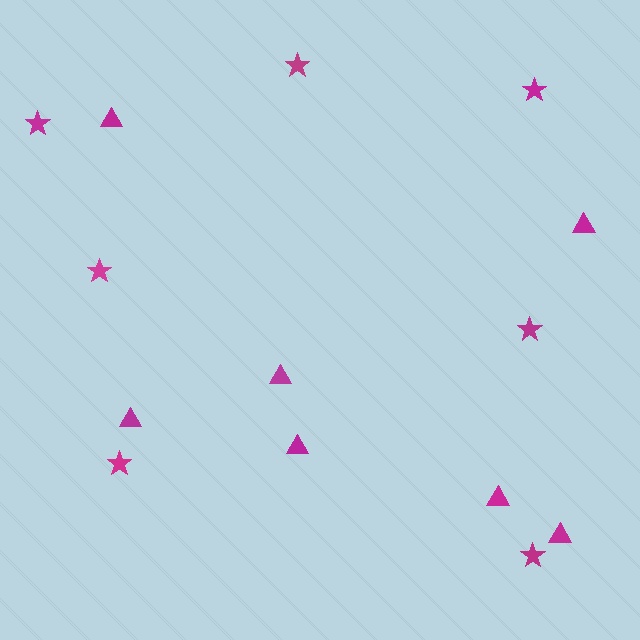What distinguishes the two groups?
There are 2 groups: one group of triangles (7) and one group of stars (7).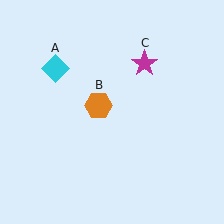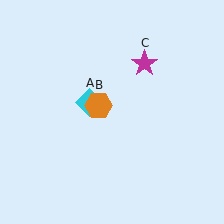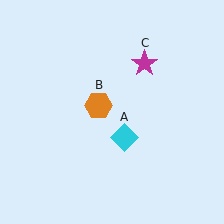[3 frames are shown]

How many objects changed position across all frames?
1 object changed position: cyan diamond (object A).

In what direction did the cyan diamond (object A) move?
The cyan diamond (object A) moved down and to the right.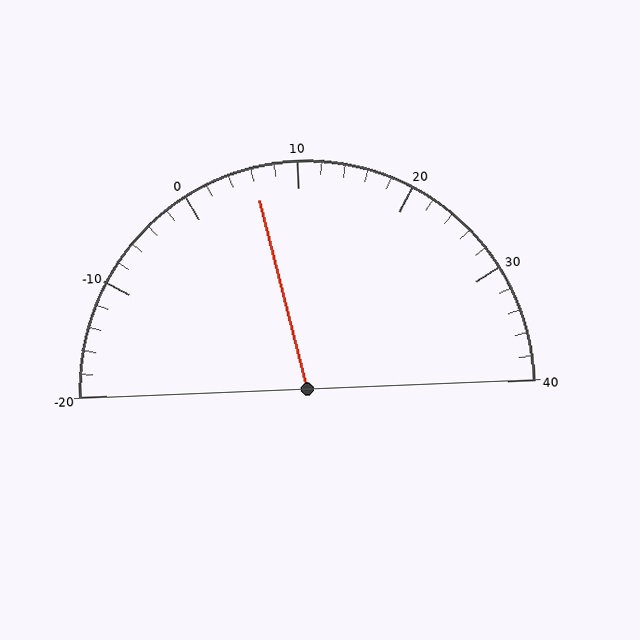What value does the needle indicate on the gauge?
The needle indicates approximately 6.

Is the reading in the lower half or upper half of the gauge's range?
The reading is in the lower half of the range (-20 to 40).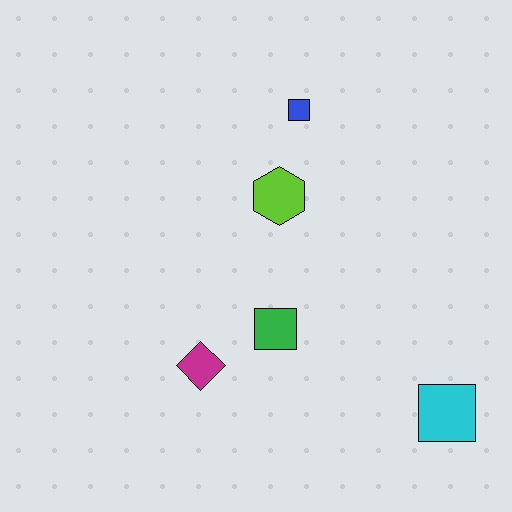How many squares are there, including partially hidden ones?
There are 3 squares.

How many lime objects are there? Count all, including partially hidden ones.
There is 1 lime object.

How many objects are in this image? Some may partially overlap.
There are 5 objects.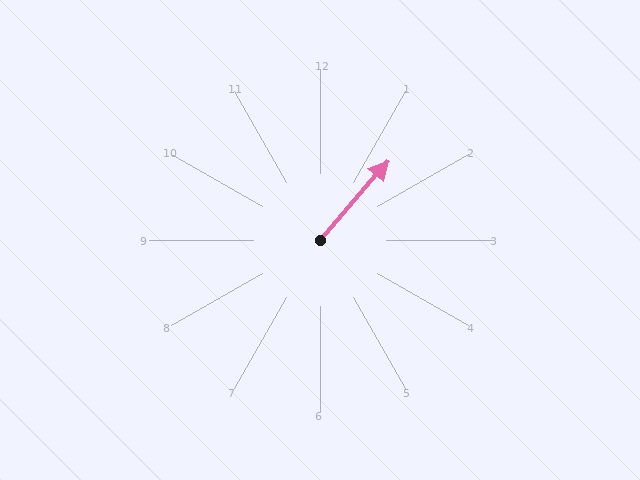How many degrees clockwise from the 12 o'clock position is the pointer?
Approximately 41 degrees.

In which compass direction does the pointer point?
Northeast.